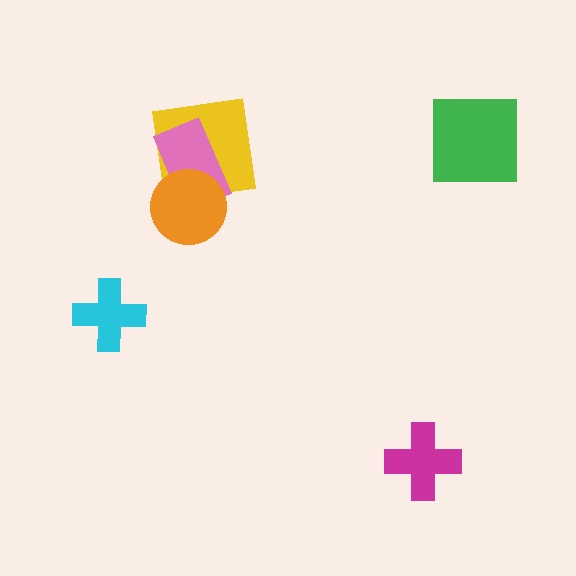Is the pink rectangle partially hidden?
Yes, it is partially covered by another shape.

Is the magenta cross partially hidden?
No, no other shape covers it.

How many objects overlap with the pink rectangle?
2 objects overlap with the pink rectangle.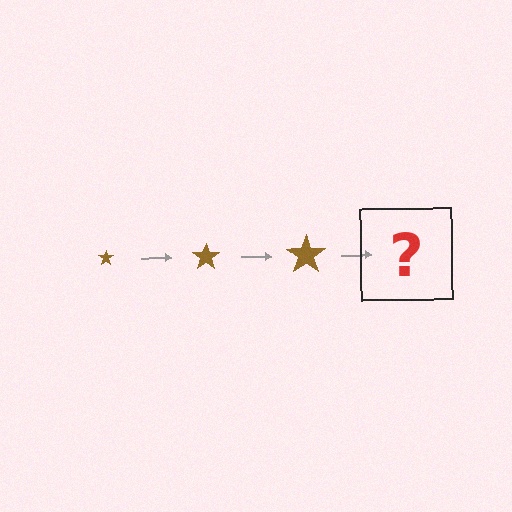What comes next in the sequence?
The next element should be a brown star, larger than the previous one.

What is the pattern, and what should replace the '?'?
The pattern is that the star gets progressively larger each step. The '?' should be a brown star, larger than the previous one.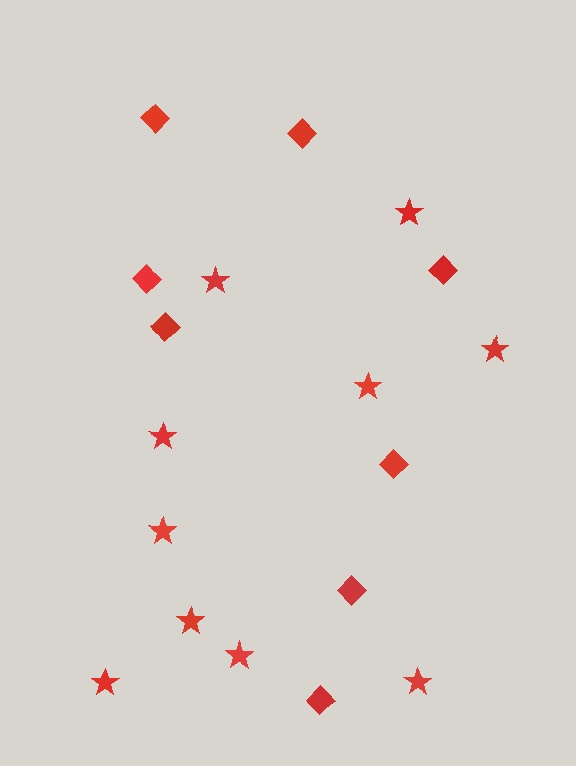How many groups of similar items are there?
There are 2 groups: one group of stars (10) and one group of diamonds (8).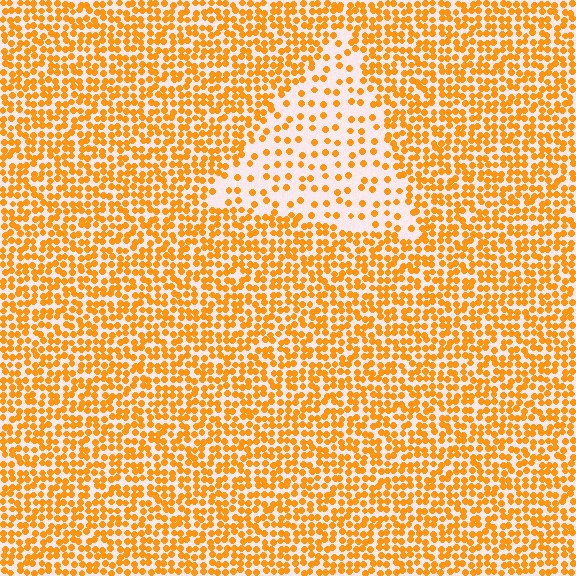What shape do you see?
I see a triangle.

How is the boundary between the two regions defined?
The boundary is defined by a change in element density (approximately 2.6x ratio). All elements are the same color, size, and shape.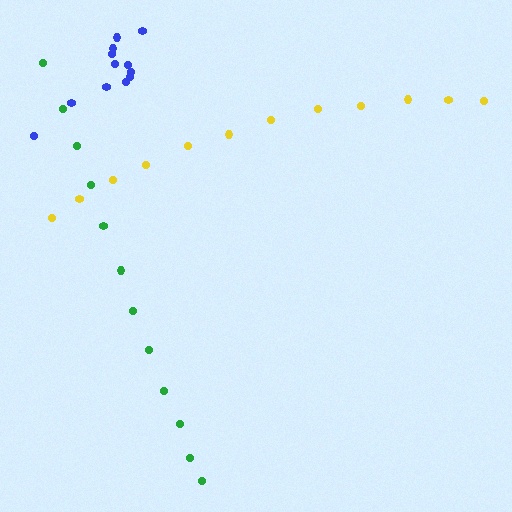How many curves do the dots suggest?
There are 3 distinct paths.